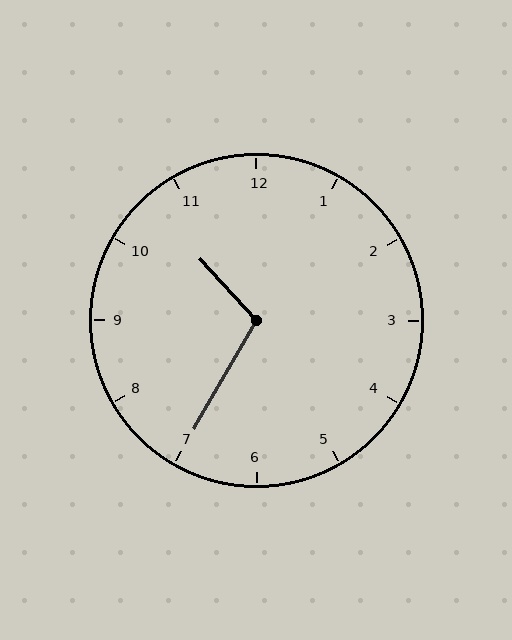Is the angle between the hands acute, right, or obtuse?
It is obtuse.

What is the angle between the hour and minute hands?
Approximately 108 degrees.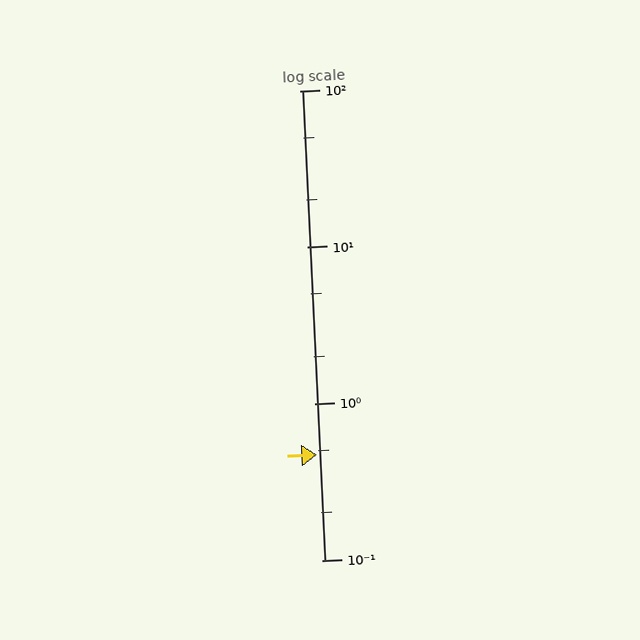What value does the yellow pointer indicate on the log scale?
The pointer indicates approximately 0.47.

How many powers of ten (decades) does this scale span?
The scale spans 3 decades, from 0.1 to 100.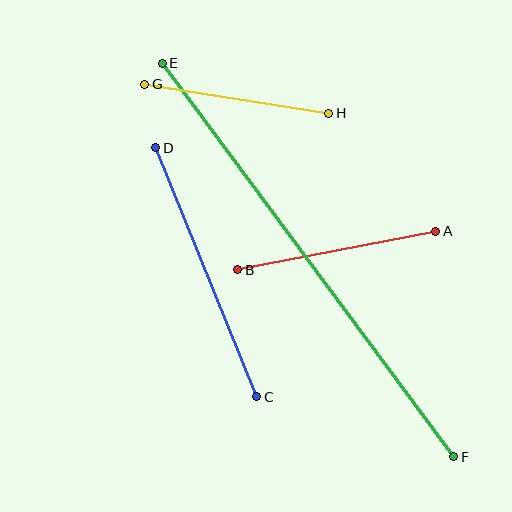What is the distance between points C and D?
The distance is approximately 269 pixels.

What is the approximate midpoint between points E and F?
The midpoint is at approximately (308, 260) pixels.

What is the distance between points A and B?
The distance is approximately 202 pixels.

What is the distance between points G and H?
The distance is approximately 186 pixels.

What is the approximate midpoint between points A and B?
The midpoint is at approximately (337, 250) pixels.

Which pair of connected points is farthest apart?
Points E and F are farthest apart.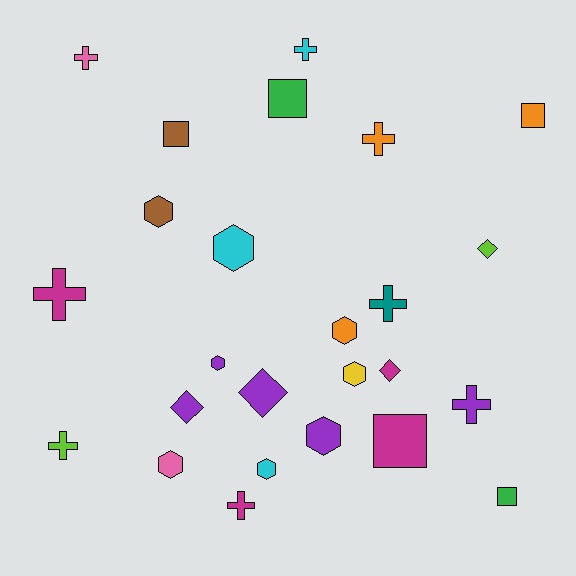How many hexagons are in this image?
There are 8 hexagons.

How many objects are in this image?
There are 25 objects.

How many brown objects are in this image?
There are 2 brown objects.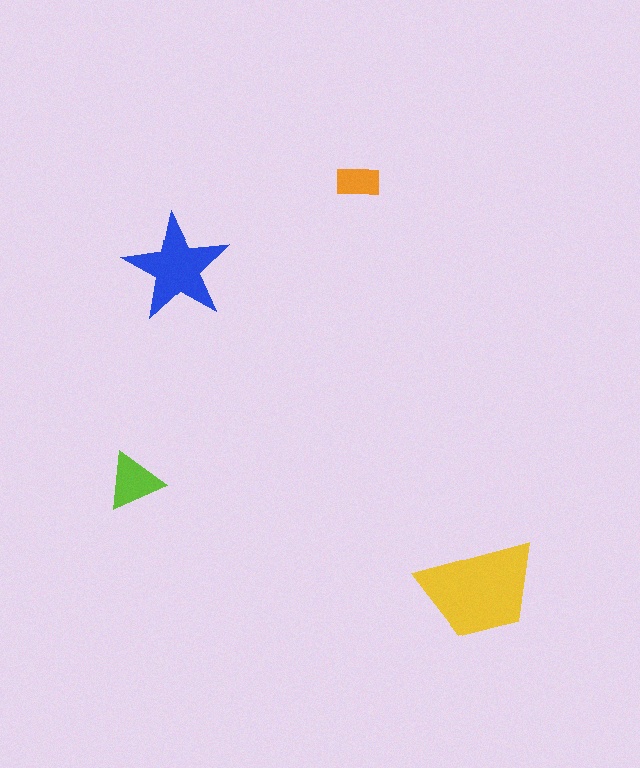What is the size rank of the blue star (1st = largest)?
2nd.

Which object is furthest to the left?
The lime triangle is leftmost.